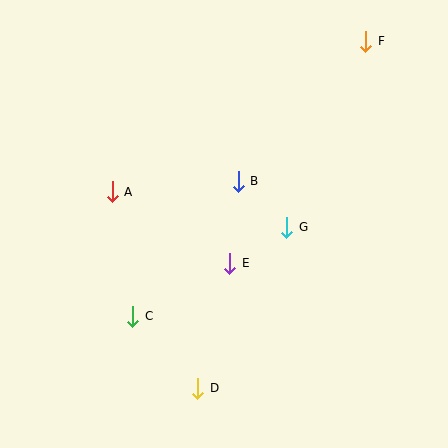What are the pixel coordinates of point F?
Point F is at (366, 41).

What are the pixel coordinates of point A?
Point A is at (112, 192).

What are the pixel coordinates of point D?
Point D is at (198, 388).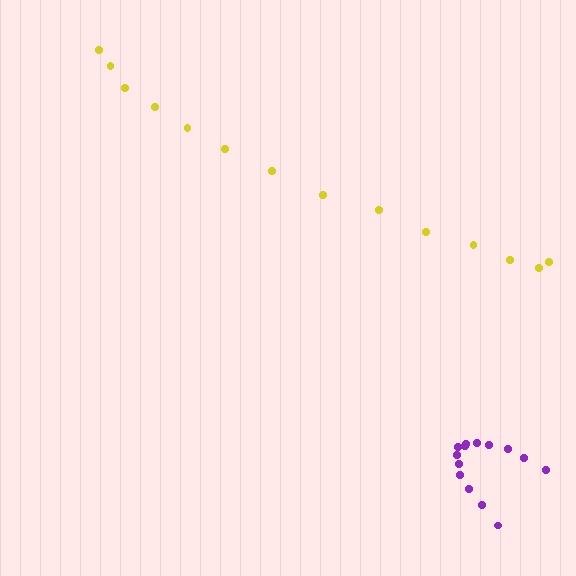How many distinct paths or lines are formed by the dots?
There are 2 distinct paths.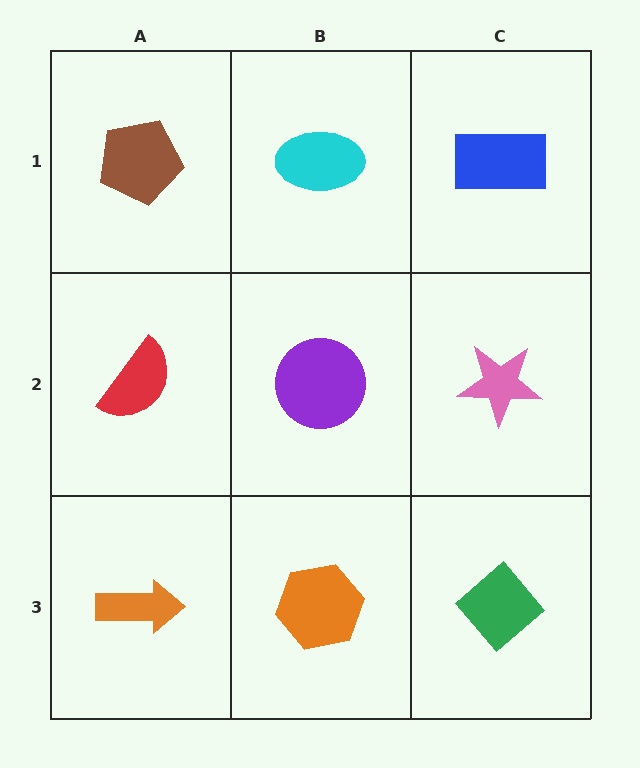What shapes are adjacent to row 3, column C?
A pink star (row 2, column C), an orange hexagon (row 3, column B).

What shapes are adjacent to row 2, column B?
A cyan ellipse (row 1, column B), an orange hexagon (row 3, column B), a red semicircle (row 2, column A), a pink star (row 2, column C).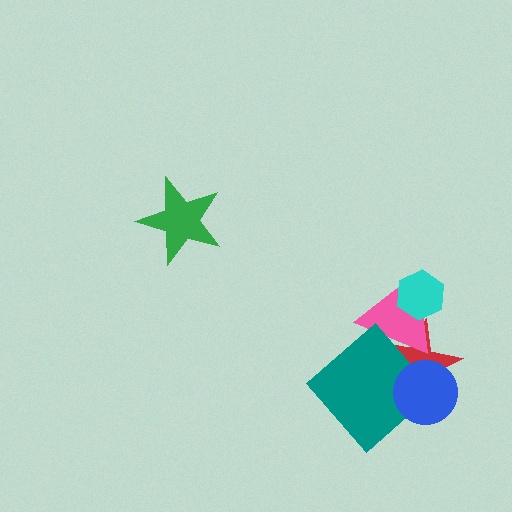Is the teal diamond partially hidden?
Yes, it is partially covered by another shape.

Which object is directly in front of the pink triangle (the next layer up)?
The teal diamond is directly in front of the pink triangle.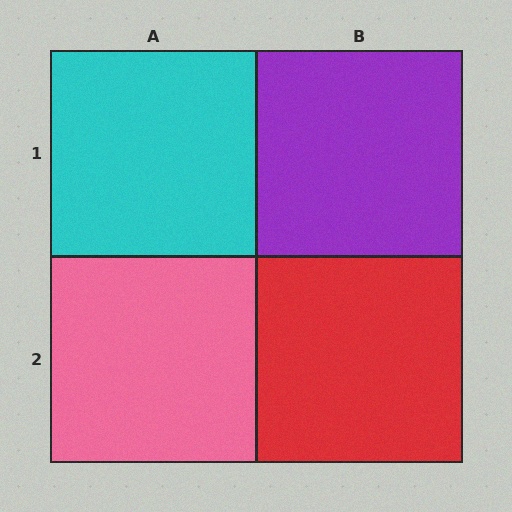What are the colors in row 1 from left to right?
Cyan, purple.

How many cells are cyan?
1 cell is cyan.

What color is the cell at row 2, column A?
Pink.